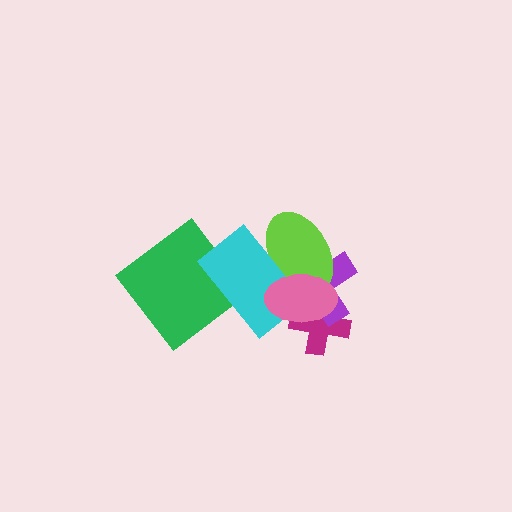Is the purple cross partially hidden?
Yes, it is partially covered by another shape.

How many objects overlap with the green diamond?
1 object overlaps with the green diamond.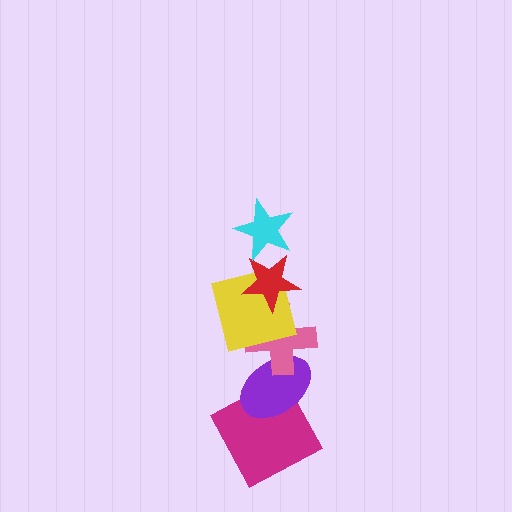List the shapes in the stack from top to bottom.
From top to bottom: the cyan star, the red star, the yellow square, the pink cross, the purple ellipse, the magenta square.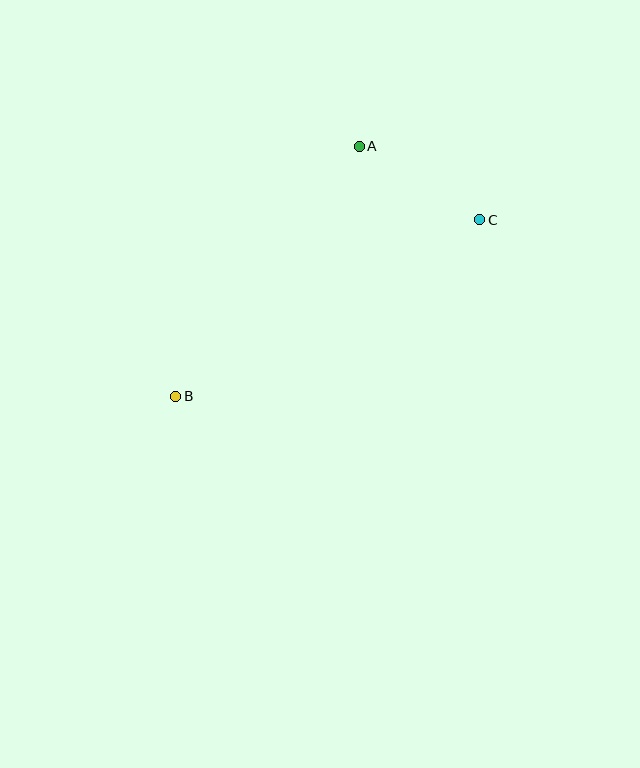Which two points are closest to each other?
Points A and C are closest to each other.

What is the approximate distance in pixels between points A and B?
The distance between A and B is approximately 310 pixels.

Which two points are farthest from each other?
Points B and C are farthest from each other.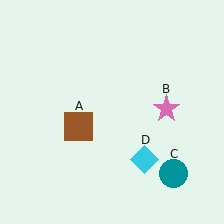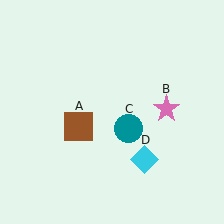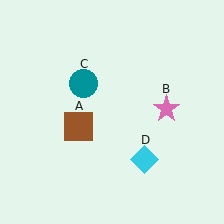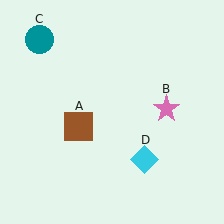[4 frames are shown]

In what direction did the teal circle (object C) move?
The teal circle (object C) moved up and to the left.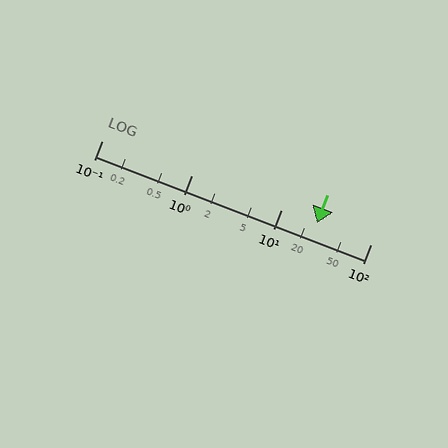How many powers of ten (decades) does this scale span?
The scale spans 3 decades, from 0.1 to 100.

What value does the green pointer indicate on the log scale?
The pointer indicates approximately 25.